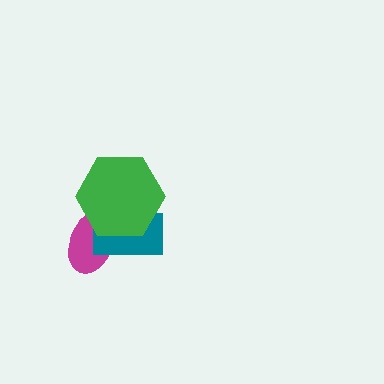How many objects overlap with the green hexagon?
2 objects overlap with the green hexagon.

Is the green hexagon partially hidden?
No, no other shape covers it.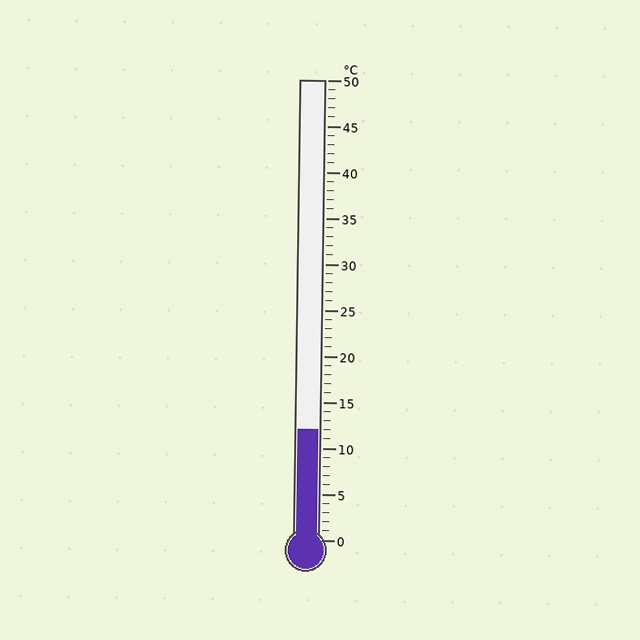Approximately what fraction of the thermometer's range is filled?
The thermometer is filled to approximately 25% of its range.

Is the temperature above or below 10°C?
The temperature is above 10°C.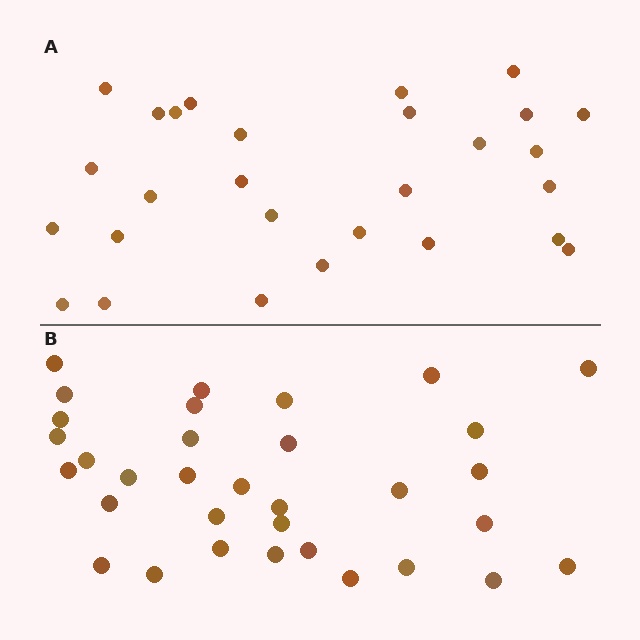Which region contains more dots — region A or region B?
Region B (the bottom region) has more dots.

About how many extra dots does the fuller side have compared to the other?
Region B has about 5 more dots than region A.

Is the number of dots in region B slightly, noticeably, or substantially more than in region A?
Region B has only slightly more — the two regions are fairly close. The ratio is roughly 1.2 to 1.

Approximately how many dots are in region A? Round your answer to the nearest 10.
About 30 dots. (The exact count is 28, which rounds to 30.)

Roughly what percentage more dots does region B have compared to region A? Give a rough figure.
About 20% more.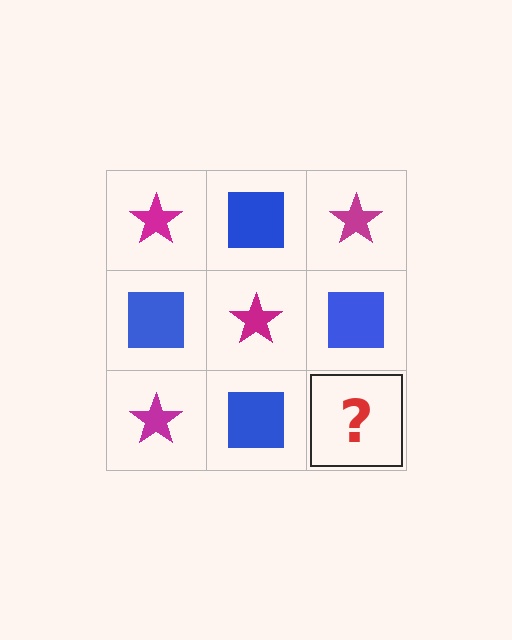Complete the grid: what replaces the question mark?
The question mark should be replaced with a magenta star.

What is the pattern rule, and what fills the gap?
The rule is that it alternates magenta star and blue square in a checkerboard pattern. The gap should be filled with a magenta star.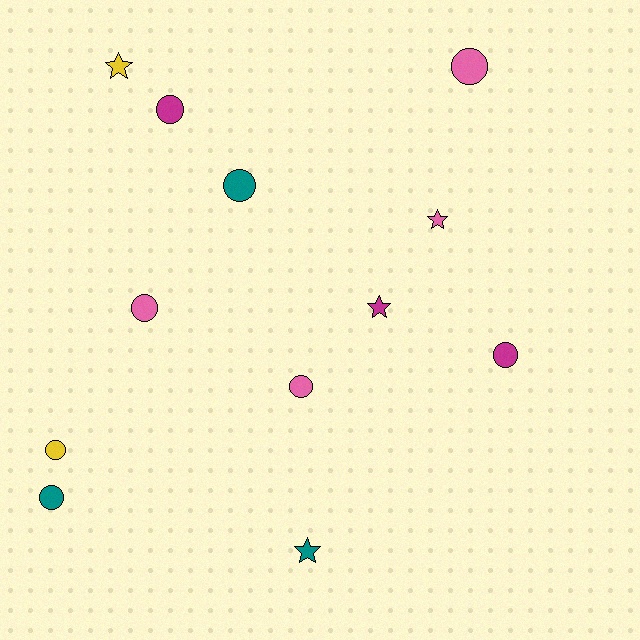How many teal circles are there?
There are 2 teal circles.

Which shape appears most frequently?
Circle, with 8 objects.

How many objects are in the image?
There are 12 objects.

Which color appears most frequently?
Pink, with 4 objects.